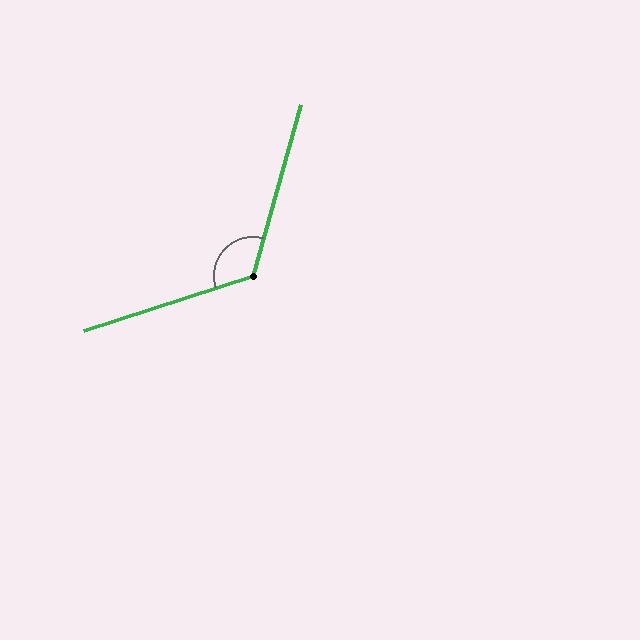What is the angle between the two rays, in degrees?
Approximately 124 degrees.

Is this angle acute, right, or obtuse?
It is obtuse.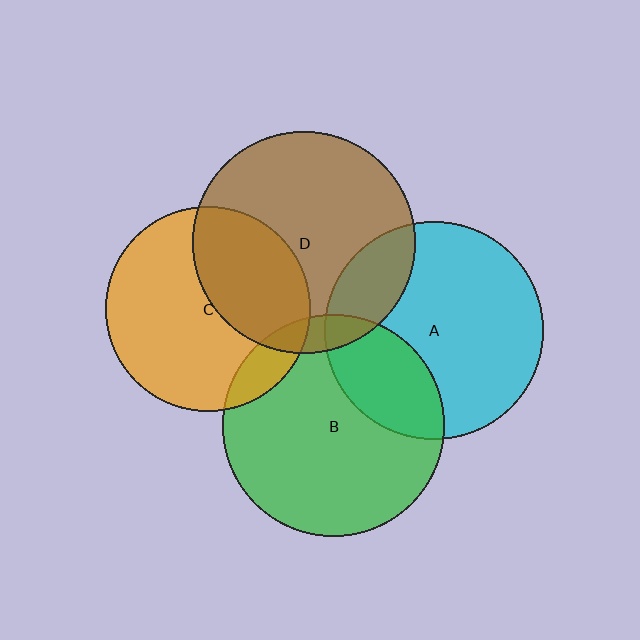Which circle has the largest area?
Circle D (brown).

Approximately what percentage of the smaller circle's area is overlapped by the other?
Approximately 20%.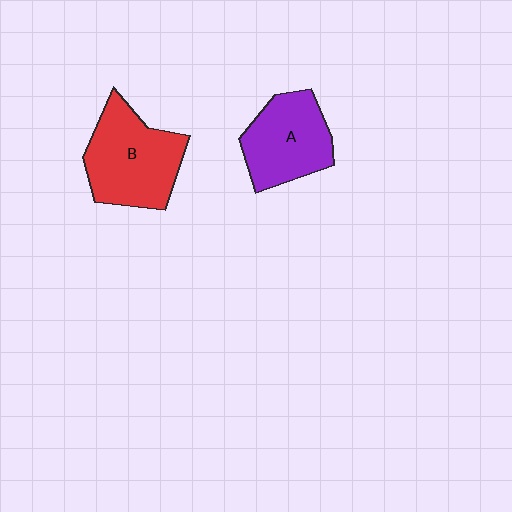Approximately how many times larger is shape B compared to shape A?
Approximately 1.2 times.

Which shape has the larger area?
Shape B (red).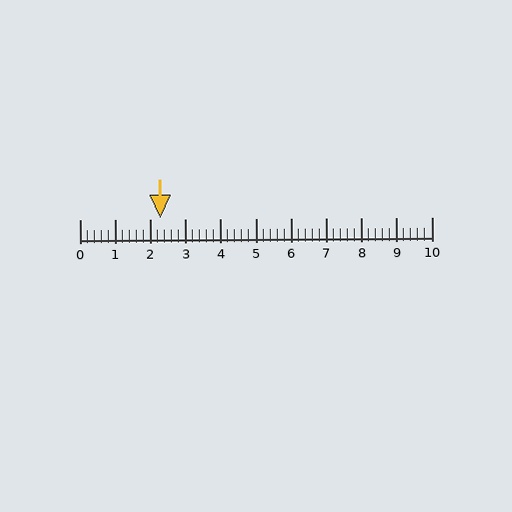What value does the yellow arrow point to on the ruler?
The yellow arrow points to approximately 2.3.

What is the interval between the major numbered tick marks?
The major tick marks are spaced 1 units apart.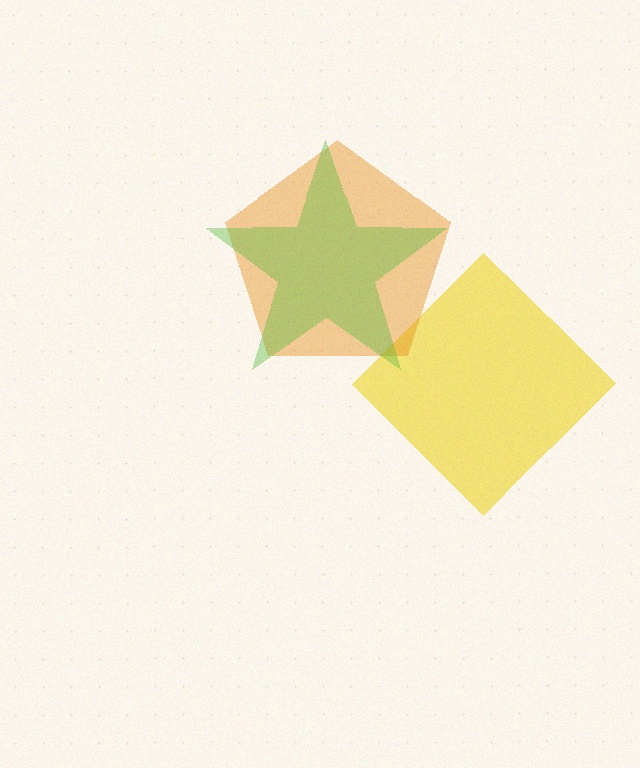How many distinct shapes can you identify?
There are 3 distinct shapes: a yellow diamond, an orange pentagon, a lime star.